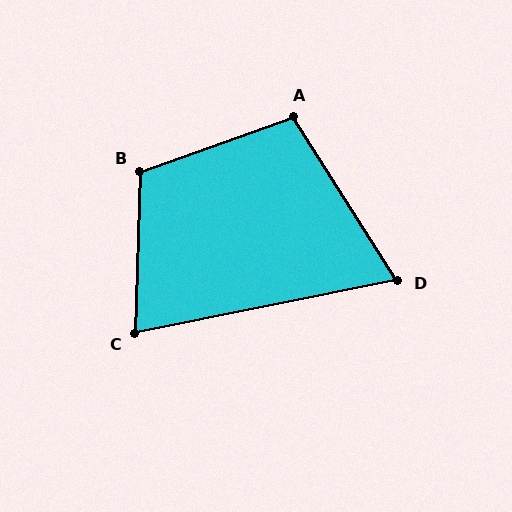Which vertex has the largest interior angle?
B, at approximately 111 degrees.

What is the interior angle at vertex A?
Approximately 103 degrees (obtuse).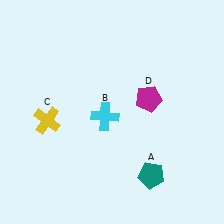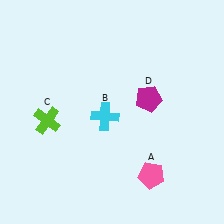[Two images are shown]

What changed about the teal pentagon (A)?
In Image 1, A is teal. In Image 2, it changed to pink.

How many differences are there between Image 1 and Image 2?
There are 2 differences between the two images.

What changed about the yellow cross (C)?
In Image 1, C is yellow. In Image 2, it changed to lime.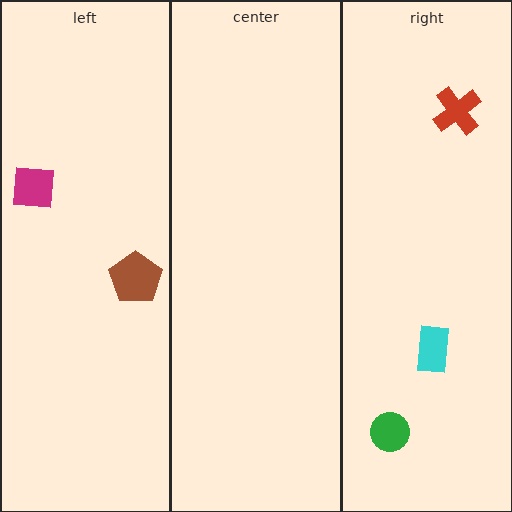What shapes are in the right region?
The red cross, the cyan rectangle, the green circle.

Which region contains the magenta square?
The left region.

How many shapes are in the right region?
3.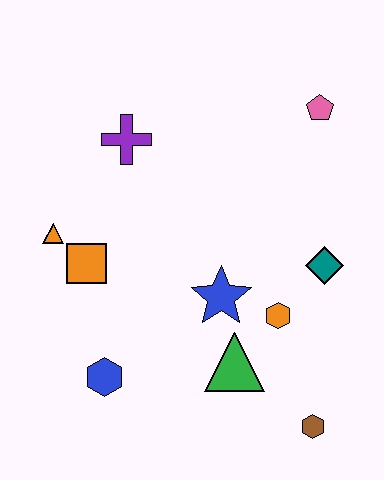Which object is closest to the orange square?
The orange triangle is closest to the orange square.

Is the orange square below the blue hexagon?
No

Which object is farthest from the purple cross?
The brown hexagon is farthest from the purple cross.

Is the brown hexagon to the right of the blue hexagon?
Yes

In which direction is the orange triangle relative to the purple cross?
The orange triangle is below the purple cross.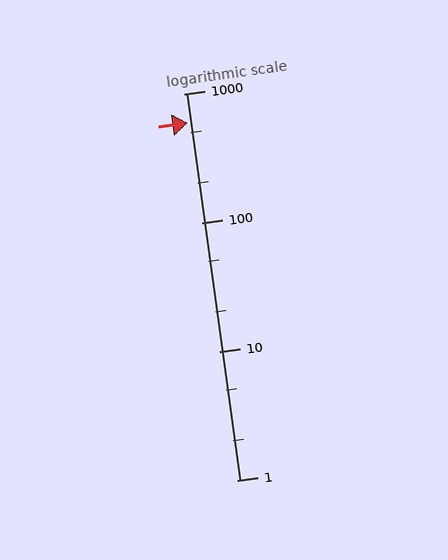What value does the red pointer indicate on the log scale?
The pointer indicates approximately 590.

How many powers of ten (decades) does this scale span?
The scale spans 3 decades, from 1 to 1000.